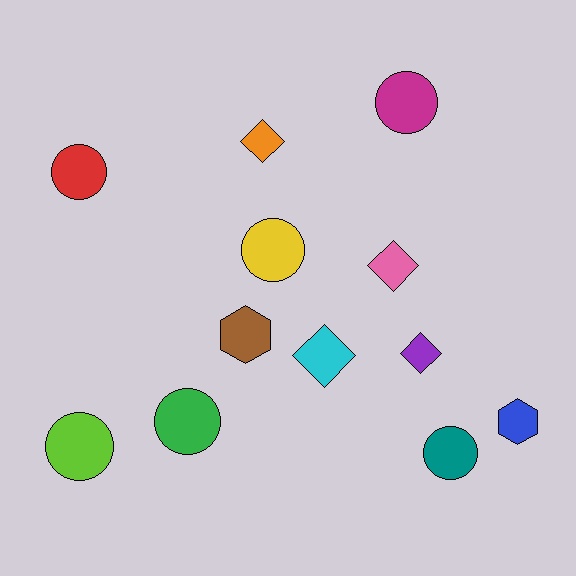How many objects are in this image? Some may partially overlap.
There are 12 objects.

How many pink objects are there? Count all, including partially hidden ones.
There is 1 pink object.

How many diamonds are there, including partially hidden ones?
There are 4 diamonds.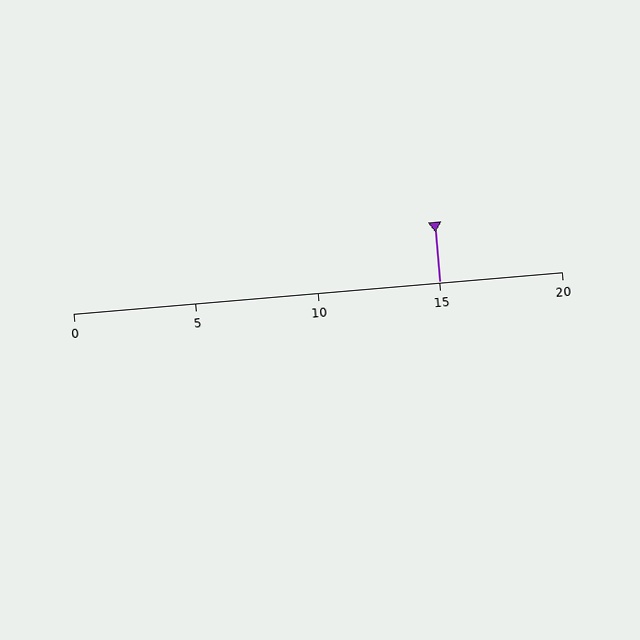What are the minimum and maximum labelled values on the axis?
The axis runs from 0 to 20.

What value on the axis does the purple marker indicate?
The marker indicates approximately 15.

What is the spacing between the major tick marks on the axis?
The major ticks are spaced 5 apart.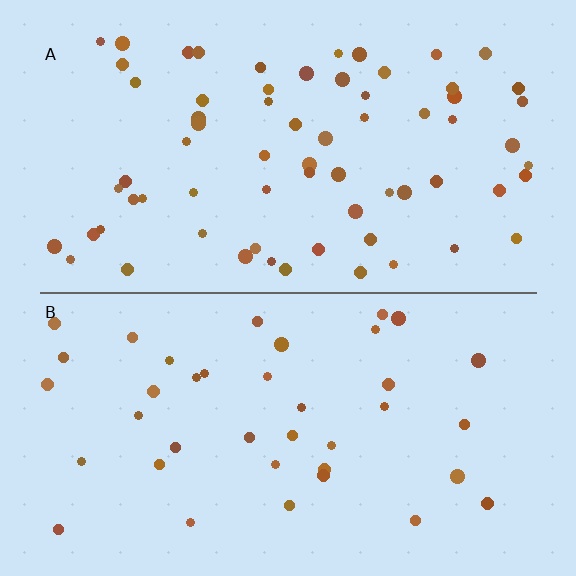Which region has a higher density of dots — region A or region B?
A (the top).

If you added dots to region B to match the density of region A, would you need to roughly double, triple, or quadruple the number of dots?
Approximately double.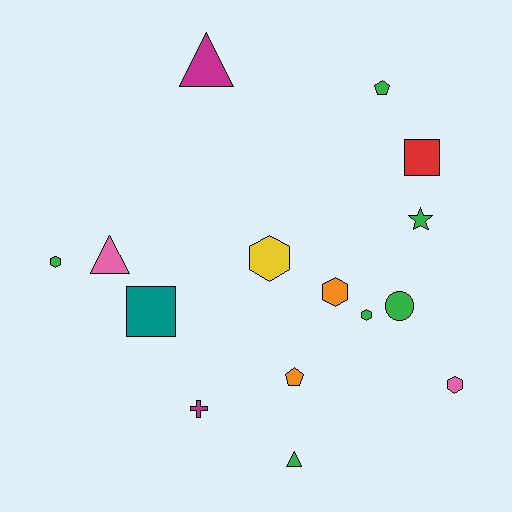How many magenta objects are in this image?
There are 2 magenta objects.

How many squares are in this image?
There are 2 squares.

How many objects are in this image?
There are 15 objects.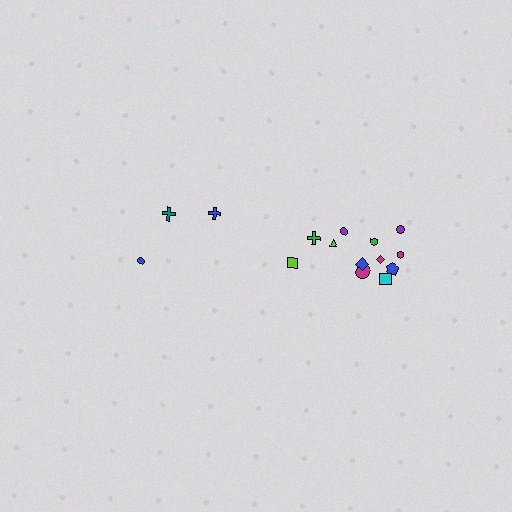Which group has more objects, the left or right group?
The right group.